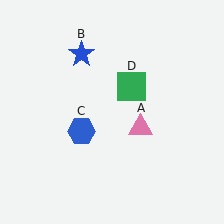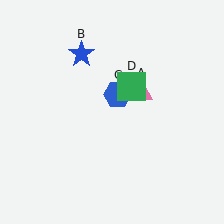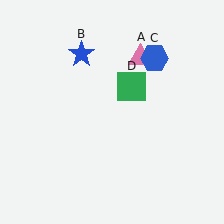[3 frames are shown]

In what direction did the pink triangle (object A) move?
The pink triangle (object A) moved up.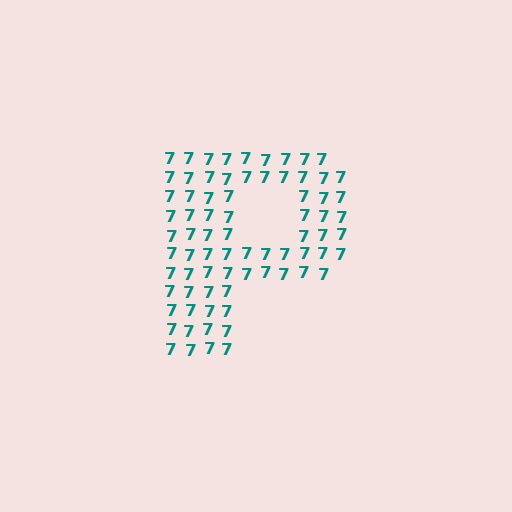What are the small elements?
The small elements are digit 7's.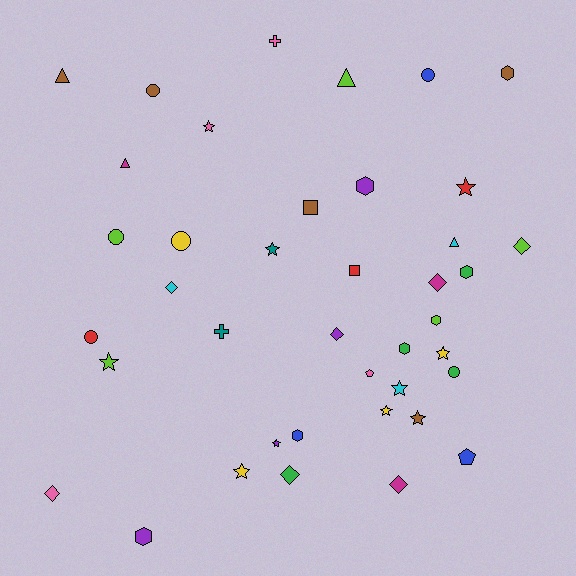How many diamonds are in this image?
There are 7 diamonds.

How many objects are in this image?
There are 40 objects.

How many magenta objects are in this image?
There are 3 magenta objects.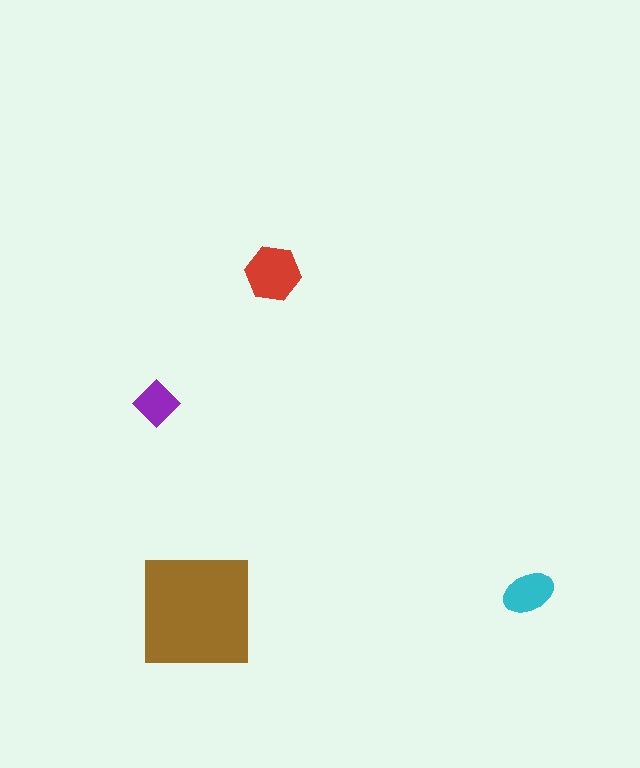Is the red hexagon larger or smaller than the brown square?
Smaller.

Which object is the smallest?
The purple diamond.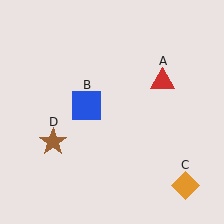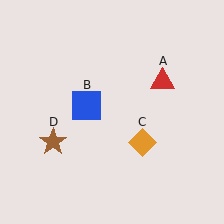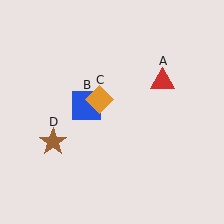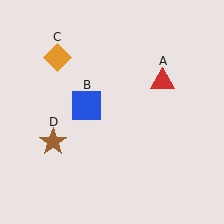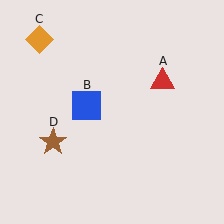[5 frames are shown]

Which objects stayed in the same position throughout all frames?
Red triangle (object A) and blue square (object B) and brown star (object D) remained stationary.